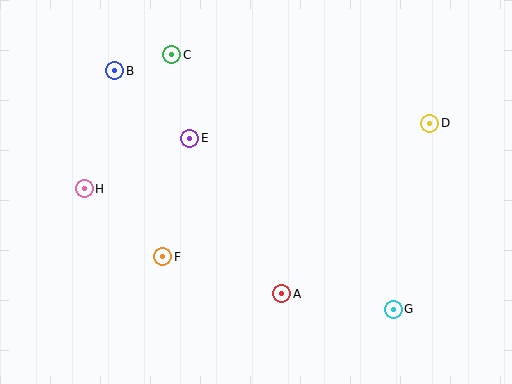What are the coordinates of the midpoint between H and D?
The midpoint between H and D is at (257, 156).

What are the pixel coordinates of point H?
Point H is at (84, 189).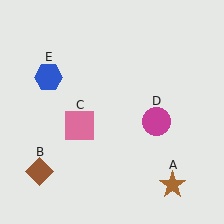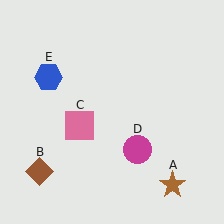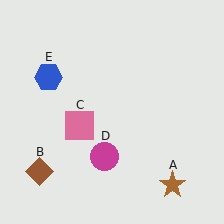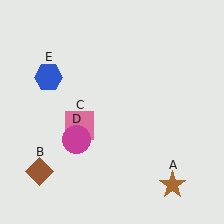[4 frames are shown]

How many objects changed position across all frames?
1 object changed position: magenta circle (object D).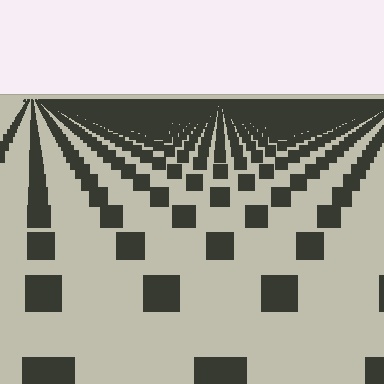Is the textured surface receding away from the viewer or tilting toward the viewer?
The surface is receding away from the viewer. Texture elements get smaller and denser toward the top.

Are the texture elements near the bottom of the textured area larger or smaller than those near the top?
Larger. Near the bottom, elements are closer to the viewer and appear at a bigger on-screen size.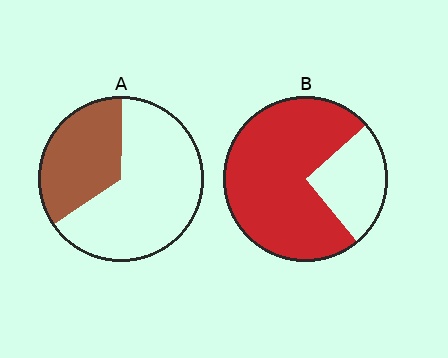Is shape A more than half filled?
No.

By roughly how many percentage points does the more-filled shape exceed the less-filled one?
By roughly 40 percentage points (B over A).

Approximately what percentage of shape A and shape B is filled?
A is approximately 35% and B is approximately 75%.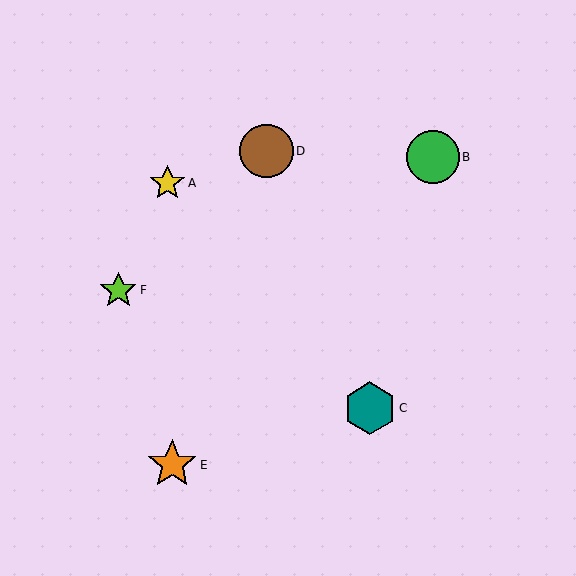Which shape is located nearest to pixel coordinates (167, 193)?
The yellow star (labeled A) at (167, 183) is nearest to that location.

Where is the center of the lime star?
The center of the lime star is at (118, 290).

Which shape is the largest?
The brown circle (labeled D) is the largest.